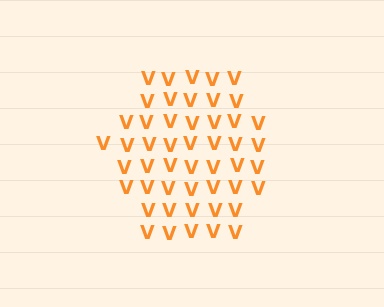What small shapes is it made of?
It is made of small letter V's.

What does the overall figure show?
The overall figure shows a hexagon.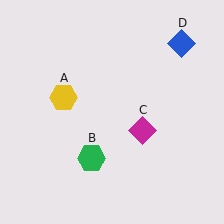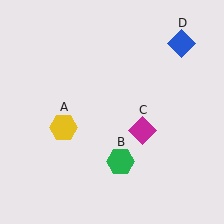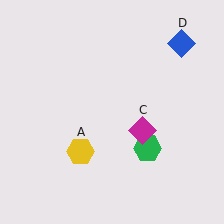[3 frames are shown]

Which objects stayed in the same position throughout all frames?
Magenta diamond (object C) and blue diamond (object D) remained stationary.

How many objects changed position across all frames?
2 objects changed position: yellow hexagon (object A), green hexagon (object B).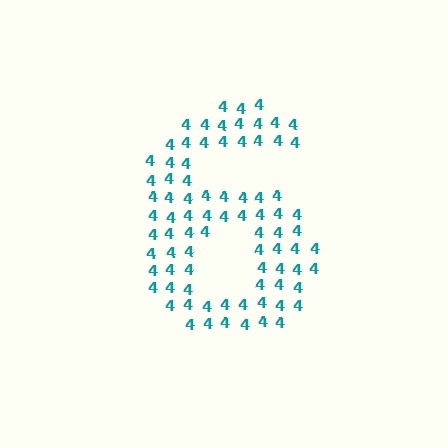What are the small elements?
The small elements are digit 4's.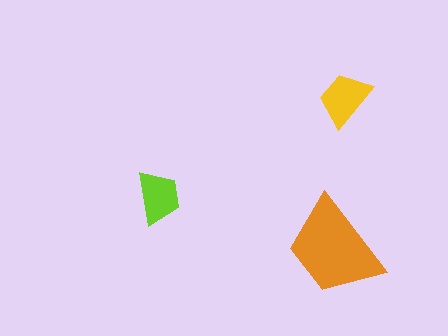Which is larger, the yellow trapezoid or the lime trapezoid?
The yellow one.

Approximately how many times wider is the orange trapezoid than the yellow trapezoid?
About 2 times wider.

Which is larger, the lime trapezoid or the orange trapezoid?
The orange one.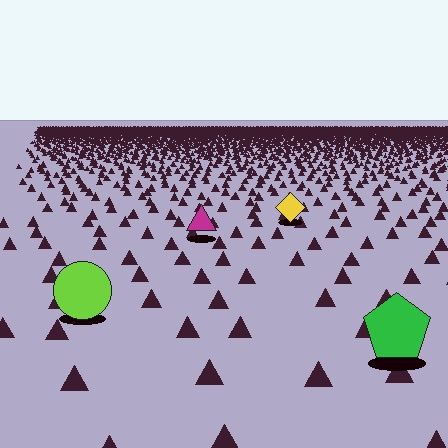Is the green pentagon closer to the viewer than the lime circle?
Yes. The green pentagon is closer — you can tell from the texture gradient: the ground texture is coarser near it.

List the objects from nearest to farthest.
From nearest to farthest: the green pentagon, the lime circle, the magenta triangle, the yellow diamond.